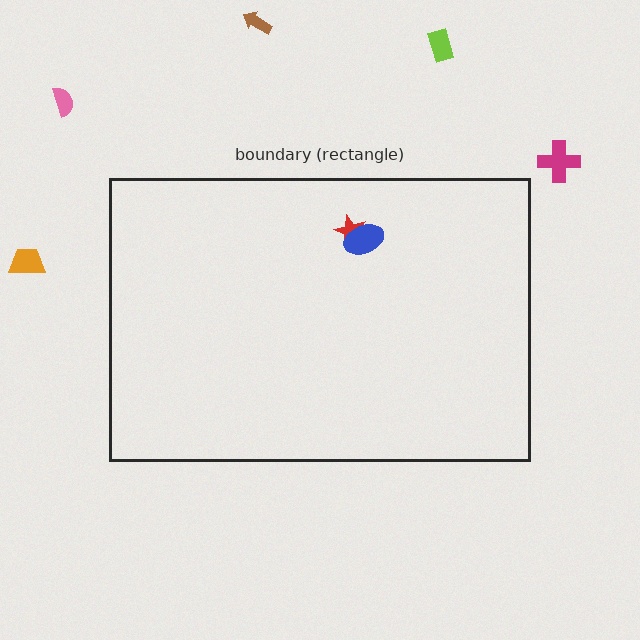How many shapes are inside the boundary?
2 inside, 5 outside.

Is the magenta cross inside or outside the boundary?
Outside.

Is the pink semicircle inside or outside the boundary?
Outside.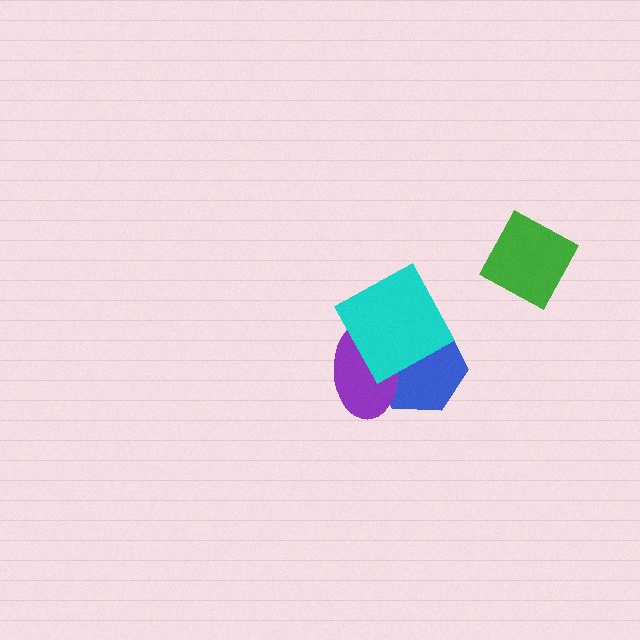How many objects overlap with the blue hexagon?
2 objects overlap with the blue hexagon.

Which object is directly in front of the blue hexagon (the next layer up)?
The purple ellipse is directly in front of the blue hexagon.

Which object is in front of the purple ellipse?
The cyan square is in front of the purple ellipse.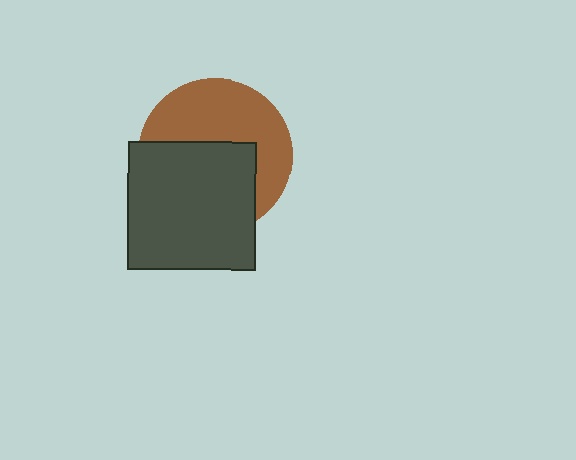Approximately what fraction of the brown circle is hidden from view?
Roughly 50% of the brown circle is hidden behind the dark gray square.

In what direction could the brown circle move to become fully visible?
The brown circle could move up. That would shift it out from behind the dark gray square entirely.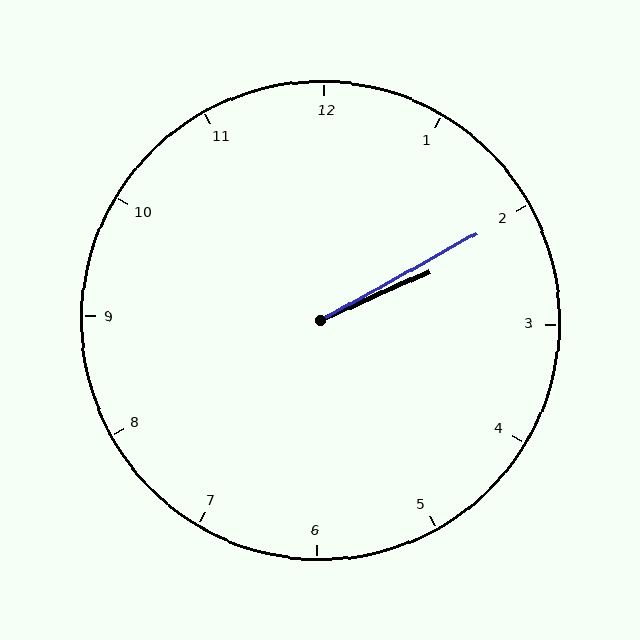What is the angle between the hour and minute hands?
Approximately 5 degrees.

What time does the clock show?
2:10.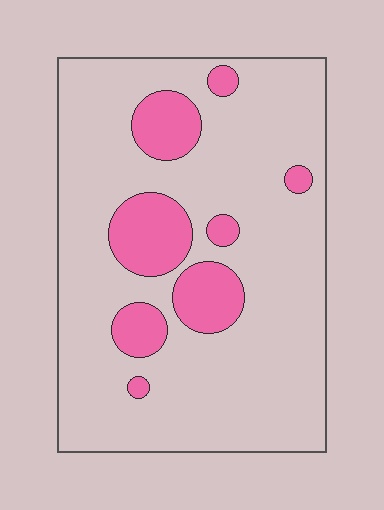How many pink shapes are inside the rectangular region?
8.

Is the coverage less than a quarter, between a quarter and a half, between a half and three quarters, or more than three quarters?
Less than a quarter.